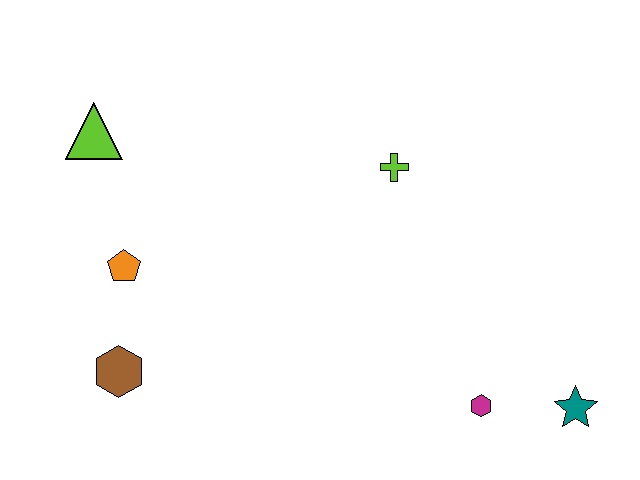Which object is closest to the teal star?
The magenta hexagon is closest to the teal star.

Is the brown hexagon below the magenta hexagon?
No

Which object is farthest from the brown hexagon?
The teal star is farthest from the brown hexagon.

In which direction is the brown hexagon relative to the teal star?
The brown hexagon is to the left of the teal star.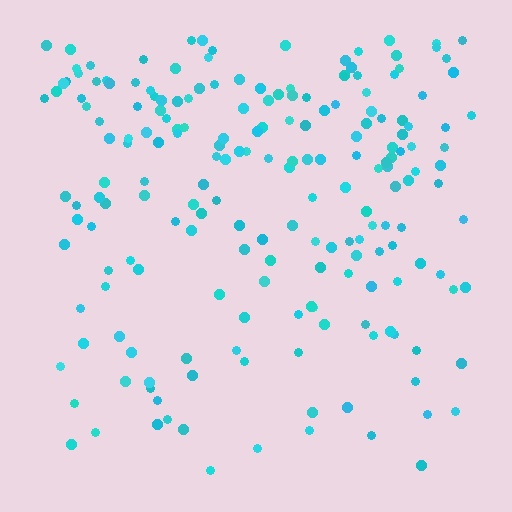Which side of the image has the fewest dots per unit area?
The bottom.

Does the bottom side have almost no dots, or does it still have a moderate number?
Still a moderate number, just noticeably fewer than the top.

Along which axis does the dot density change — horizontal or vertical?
Vertical.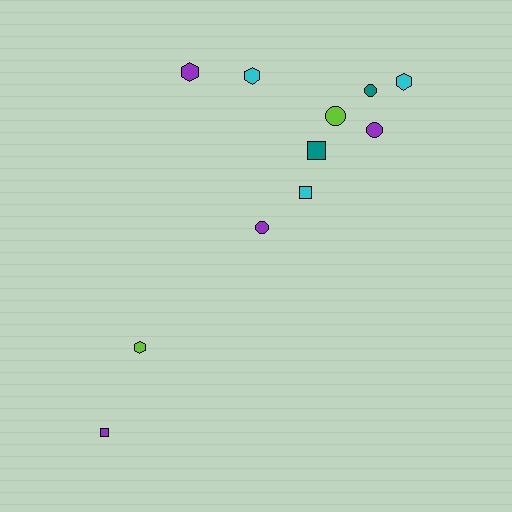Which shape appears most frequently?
Circle, with 4 objects.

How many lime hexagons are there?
There is 1 lime hexagon.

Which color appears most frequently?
Purple, with 4 objects.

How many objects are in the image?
There are 11 objects.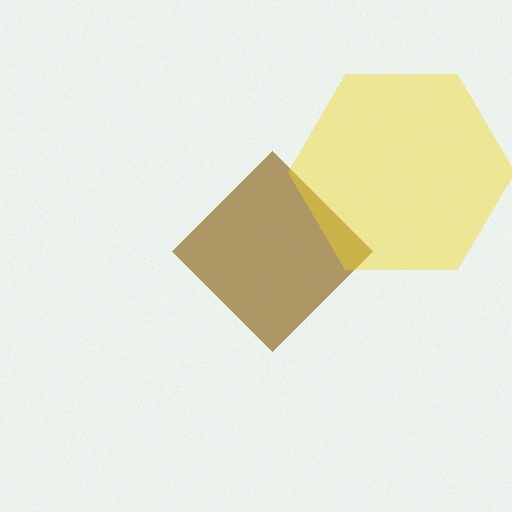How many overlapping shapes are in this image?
There are 2 overlapping shapes in the image.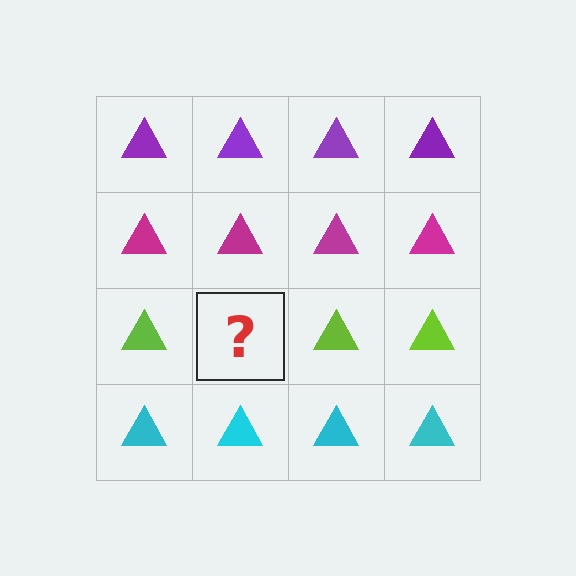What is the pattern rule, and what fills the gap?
The rule is that each row has a consistent color. The gap should be filled with a lime triangle.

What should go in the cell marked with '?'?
The missing cell should contain a lime triangle.